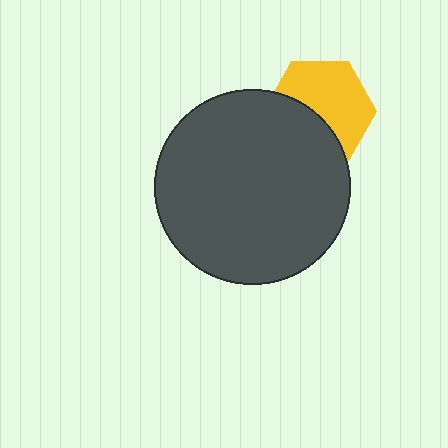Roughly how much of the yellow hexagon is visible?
About half of it is visible (roughly 59%).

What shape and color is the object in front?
The object in front is a dark gray circle.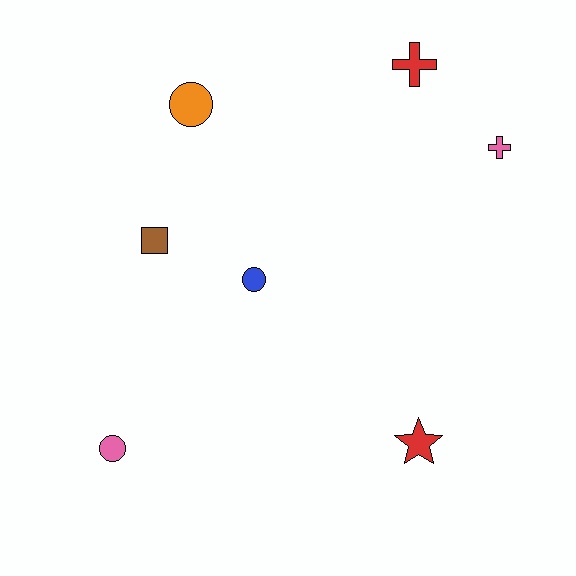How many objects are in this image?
There are 7 objects.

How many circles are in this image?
There are 3 circles.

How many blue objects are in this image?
There is 1 blue object.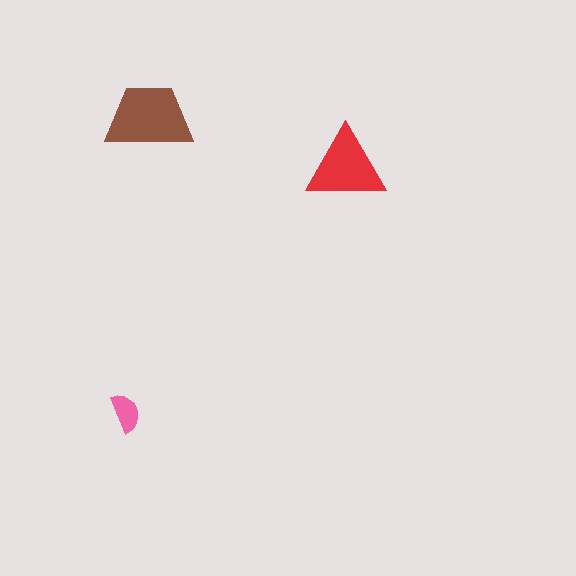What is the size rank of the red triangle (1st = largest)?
2nd.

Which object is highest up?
The brown trapezoid is topmost.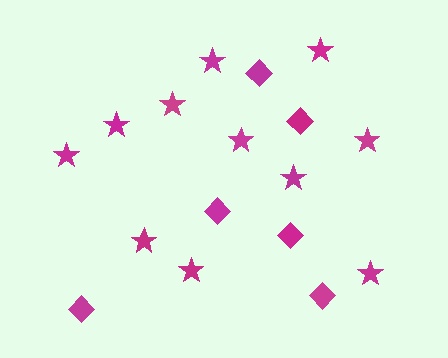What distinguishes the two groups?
There are 2 groups: one group of stars (11) and one group of diamonds (6).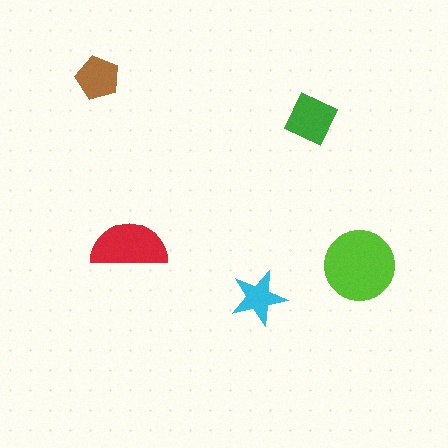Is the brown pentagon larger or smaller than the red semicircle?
Smaller.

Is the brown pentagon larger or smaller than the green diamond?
Smaller.